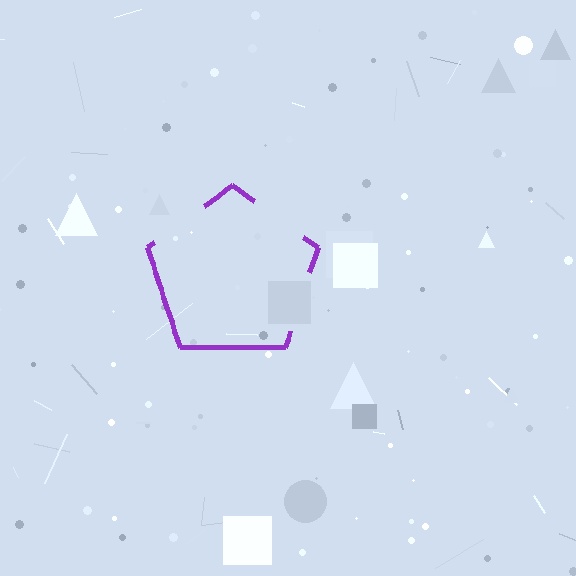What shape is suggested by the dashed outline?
The dashed outline suggests a pentagon.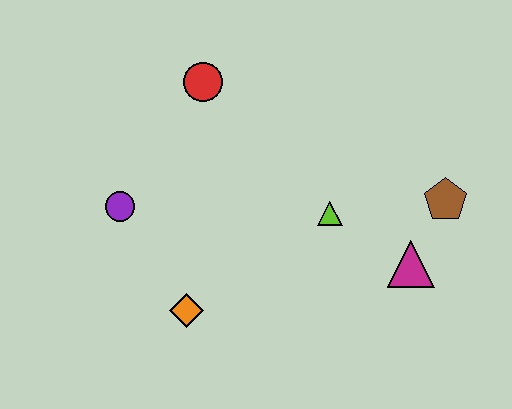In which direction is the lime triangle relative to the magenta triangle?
The lime triangle is to the left of the magenta triangle.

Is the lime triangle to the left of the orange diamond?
No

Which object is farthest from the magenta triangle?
The purple circle is farthest from the magenta triangle.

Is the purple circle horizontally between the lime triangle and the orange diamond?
No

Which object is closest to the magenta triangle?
The brown pentagon is closest to the magenta triangle.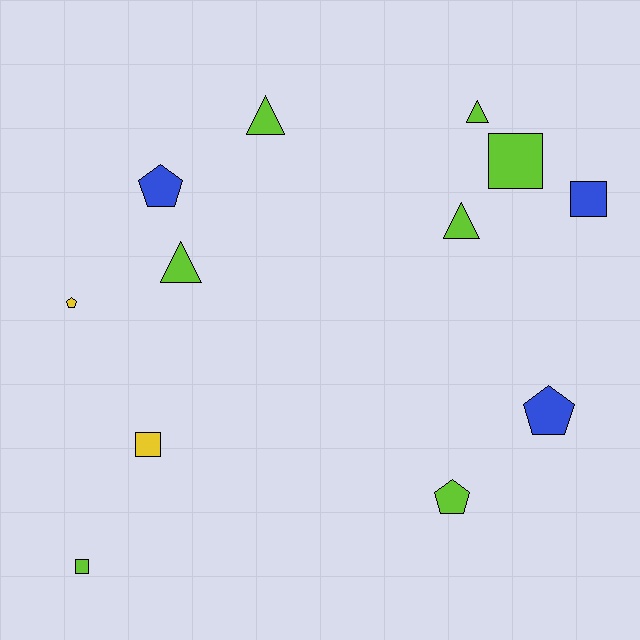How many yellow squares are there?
There is 1 yellow square.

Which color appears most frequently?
Lime, with 7 objects.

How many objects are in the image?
There are 12 objects.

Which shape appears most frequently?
Square, with 4 objects.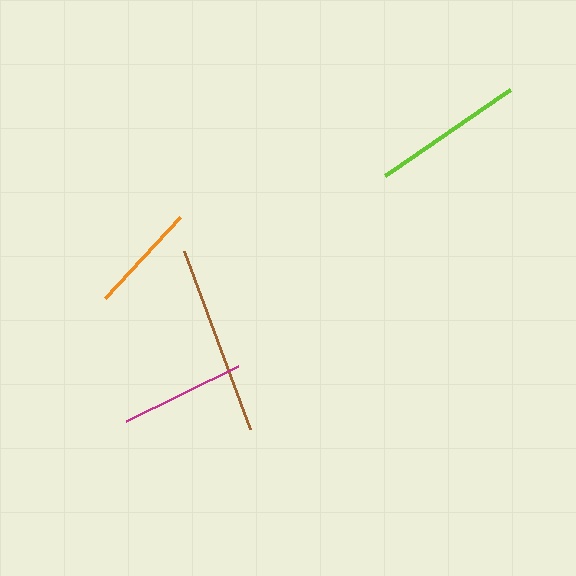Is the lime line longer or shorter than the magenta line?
The lime line is longer than the magenta line.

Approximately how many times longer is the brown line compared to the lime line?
The brown line is approximately 1.3 times the length of the lime line.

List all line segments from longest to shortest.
From longest to shortest: brown, lime, magenta, orange.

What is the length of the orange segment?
The orange segment is approximately 111 pixels long.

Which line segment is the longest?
The brown line is the longest at approximately 190 pixels.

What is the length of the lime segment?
The lime segment is approximately 151 pixels long.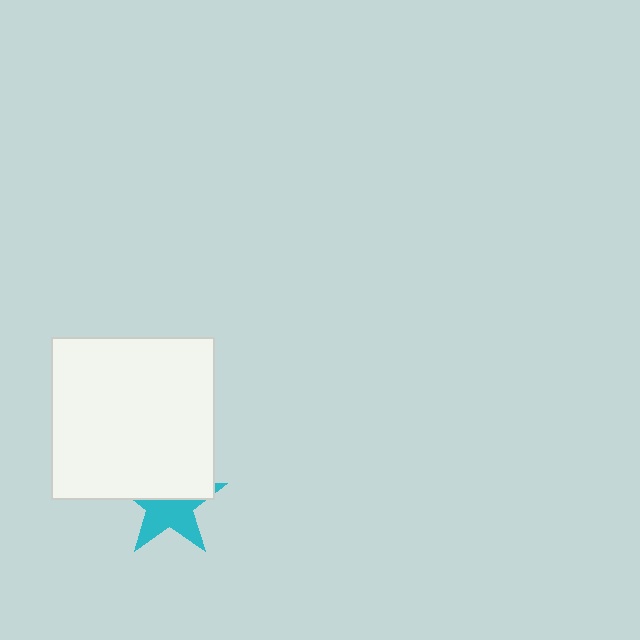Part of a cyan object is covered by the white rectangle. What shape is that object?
It is a star.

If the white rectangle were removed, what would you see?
You would see the complete cyan star.